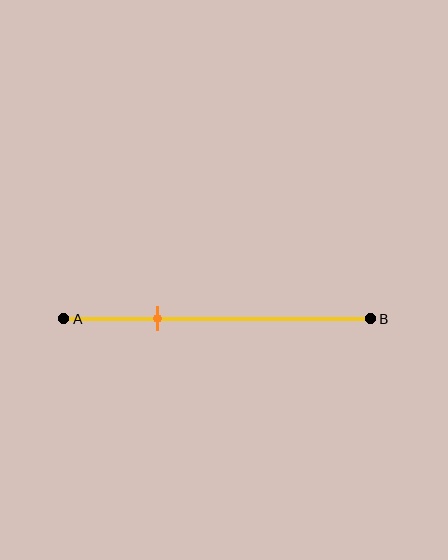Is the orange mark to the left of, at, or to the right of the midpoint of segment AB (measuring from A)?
The orange mark is to the left of the midpoint of segment AB.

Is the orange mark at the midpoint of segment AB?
No, the mark is at about 30% from A, not at the 50% midpoint.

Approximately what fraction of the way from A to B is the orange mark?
The orange mark is approximately 30% of the way from A to B.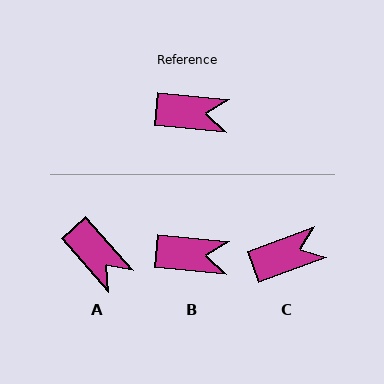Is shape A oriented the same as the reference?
No, it is off by about 44 degrees.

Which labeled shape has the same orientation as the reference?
B.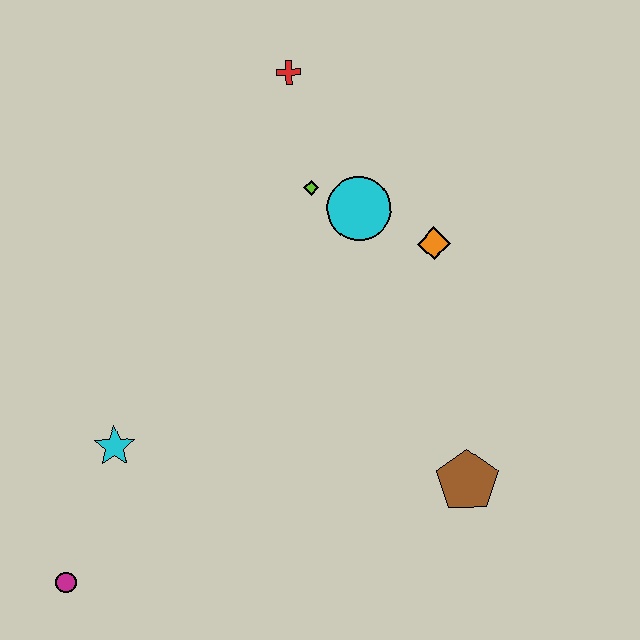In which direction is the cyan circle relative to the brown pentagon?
The cyan circle is above the brown pentagon.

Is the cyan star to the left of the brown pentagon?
Yes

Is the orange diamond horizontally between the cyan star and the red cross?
No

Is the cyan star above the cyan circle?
No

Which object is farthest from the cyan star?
The red cross is farthest from the cyan star.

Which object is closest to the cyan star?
The magenta circle is closest to the cyan star.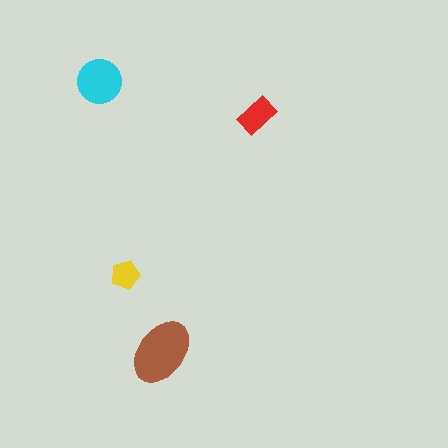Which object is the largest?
The brown ellipse.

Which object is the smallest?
The yellow pentagon.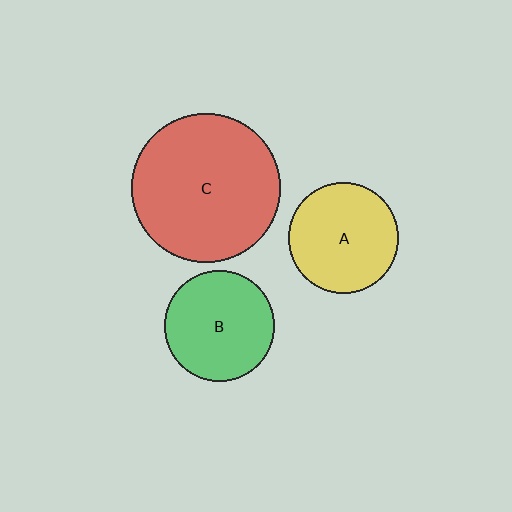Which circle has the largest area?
Circle C (red).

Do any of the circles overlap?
No, none of the circles overlap.